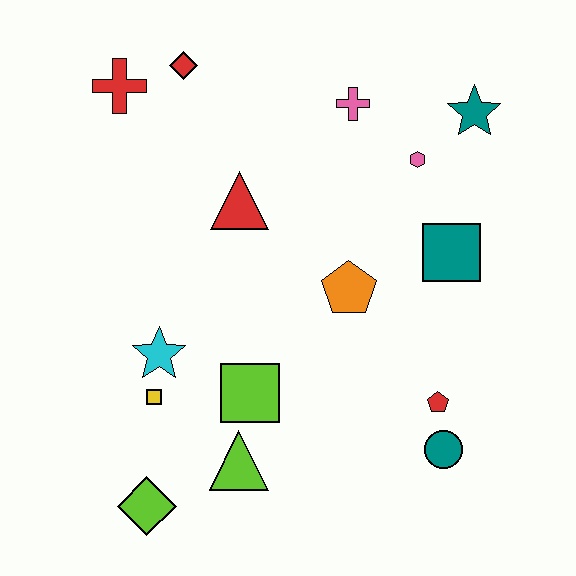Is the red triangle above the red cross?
No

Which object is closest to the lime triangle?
The lime square is closest to the lime triangle.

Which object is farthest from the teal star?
The lime diamond is farthest from the teal star.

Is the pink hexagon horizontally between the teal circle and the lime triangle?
Yes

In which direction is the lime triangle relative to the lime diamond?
The lime triangle is to the right of the lime diamond.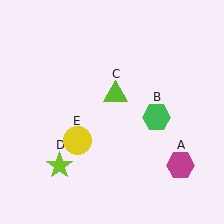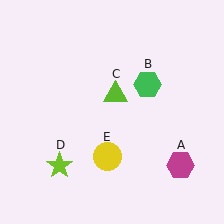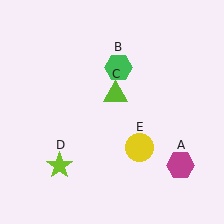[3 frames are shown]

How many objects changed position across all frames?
2 objects changed position: green hexagon (object B), yellow circle (object E).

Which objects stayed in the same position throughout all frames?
Magenta hexagon (object A) and lime triangle (object C) and lime star (object D) remained stationary.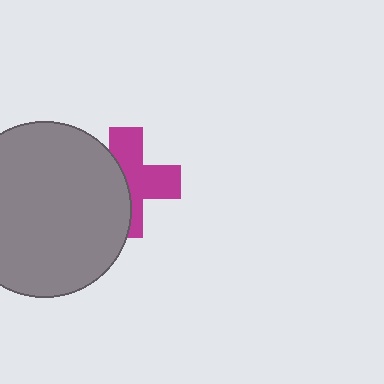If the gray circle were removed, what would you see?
You would see the complete magenta cross.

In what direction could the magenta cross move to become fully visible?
The magenta cross could move right. That would shift it out from behind the gray circle entirely.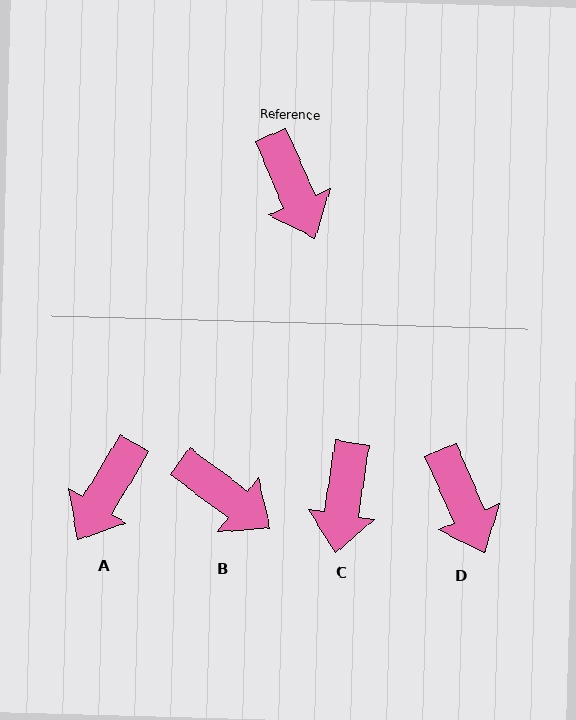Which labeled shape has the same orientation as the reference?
D.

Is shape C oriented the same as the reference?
No, it is off by about 32 degrees.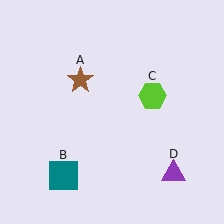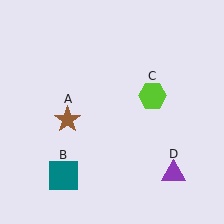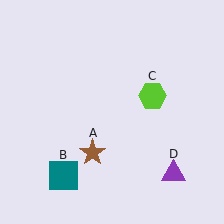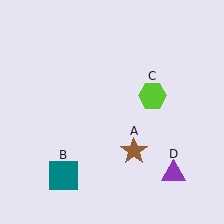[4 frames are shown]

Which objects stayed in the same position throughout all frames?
Teal square (object B) and lime hexagon (object C) and purple triangle (object D) remained stationary.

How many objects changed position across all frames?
1 object changed position: brown star (object A).